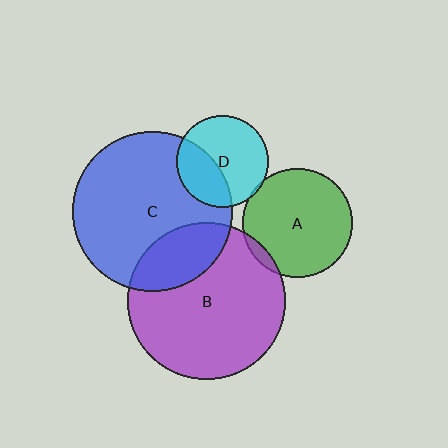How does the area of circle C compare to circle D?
Approximately 3.0 times.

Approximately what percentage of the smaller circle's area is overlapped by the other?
Approximately 5%.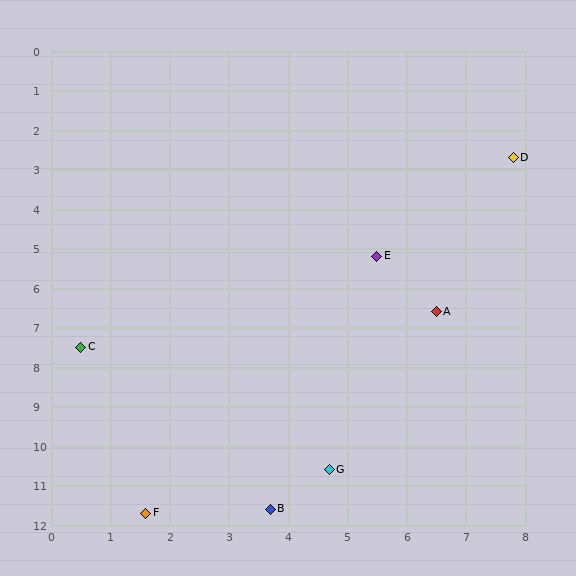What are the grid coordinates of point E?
Point E is at approximately (5.5, 5.2).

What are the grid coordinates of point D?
Point D is at approximately (7.8, 2.7).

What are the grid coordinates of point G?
Point G is at approximately (4.7, 10.6).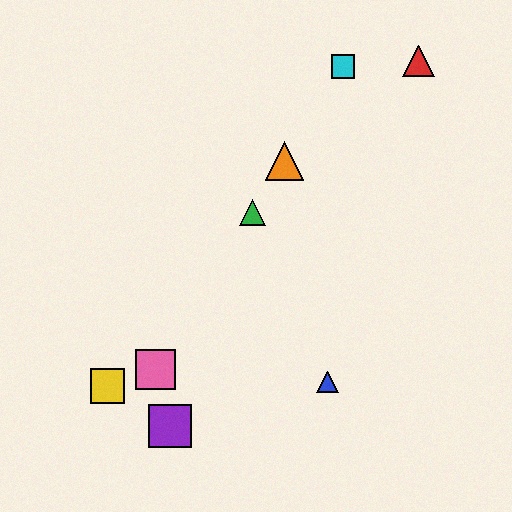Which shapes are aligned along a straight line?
The green triangle, the orange triangle, the cyan square, the pink square are aligned along a straight line.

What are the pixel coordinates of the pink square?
The pink square is at (156, 370).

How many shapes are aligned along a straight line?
4 shapes (the green triangle, the orange triangle, the cyan square, the pink square) are aligned along a straight line.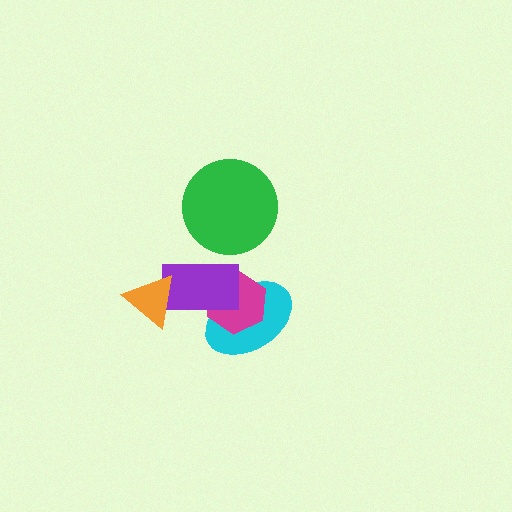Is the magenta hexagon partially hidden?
Yes, it is partially covered by another shape.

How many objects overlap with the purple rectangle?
3 objects overlap with the purple rectangle.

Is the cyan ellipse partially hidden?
Yes, it is partially covered by another shape.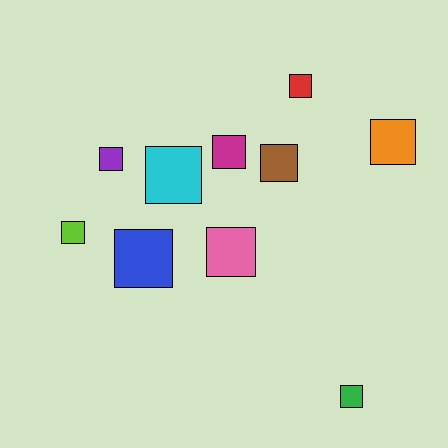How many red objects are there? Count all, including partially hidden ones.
There is 1 red object.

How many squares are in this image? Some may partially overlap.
There are 10 squares.